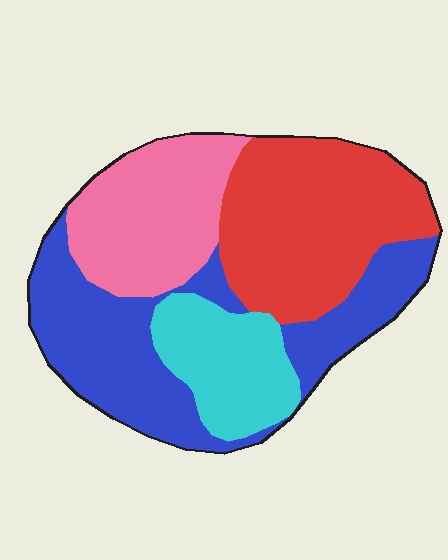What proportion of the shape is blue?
Blue covers about 35% of the shape.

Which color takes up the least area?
Cyan, at roughly 15%.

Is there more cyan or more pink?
Pink.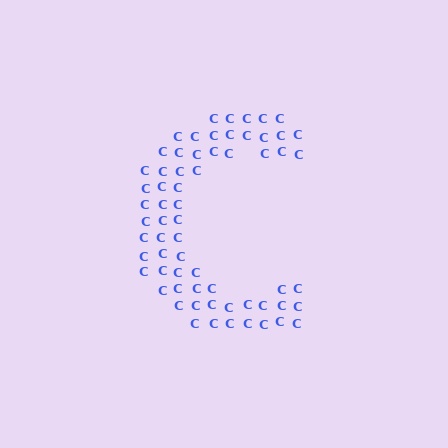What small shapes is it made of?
It is made of small letter C's.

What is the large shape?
The large shape is the letter C.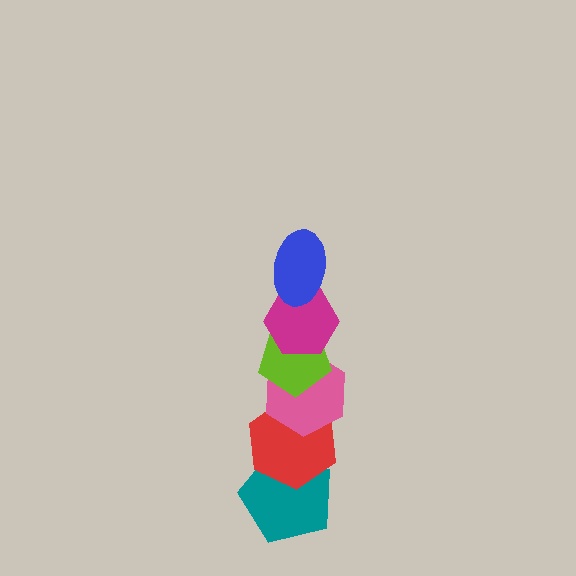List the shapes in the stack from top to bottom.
From top to bottom: the blue ellipse, the magenta hexagon, the lime pentagon, the pink hexagon, the red hexagon, the teal pentagon.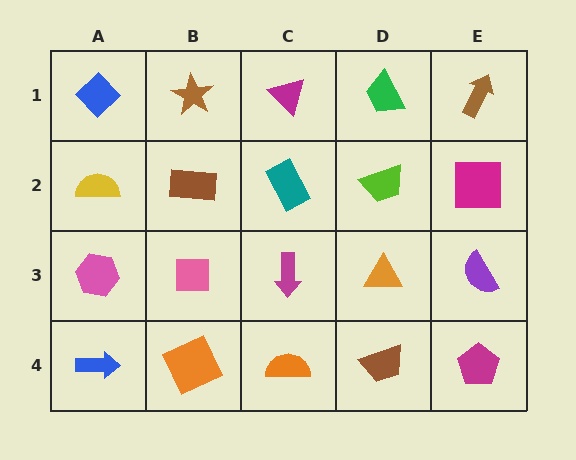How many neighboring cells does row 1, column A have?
2.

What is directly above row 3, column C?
A teal rectangle.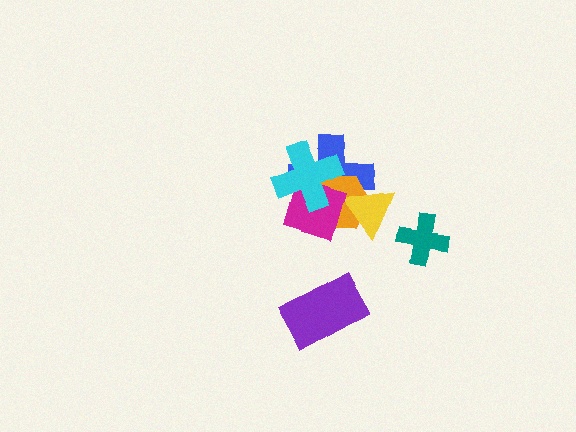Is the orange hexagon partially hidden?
Yes, it is partially covered by another shape.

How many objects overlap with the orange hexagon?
4 objects overlap with the orange hexagon.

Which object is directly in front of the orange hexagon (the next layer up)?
The yellow triangle is directly in front of the orange hexagon.